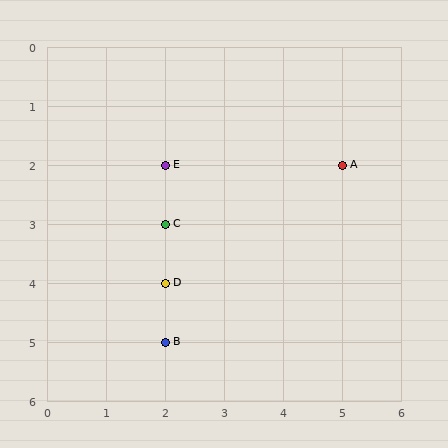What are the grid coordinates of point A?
Point A is at grid coordinates (5, 2).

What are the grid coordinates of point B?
Point B is at grid coordinates (2, 5).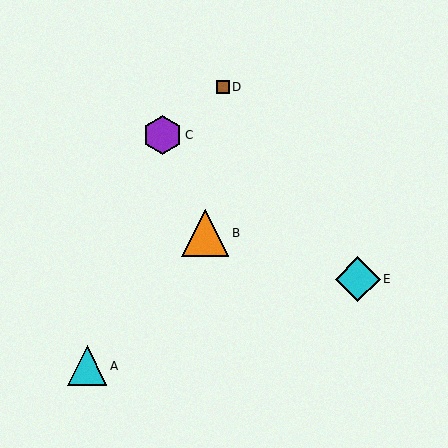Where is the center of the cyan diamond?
The center of the cyan diamond is at (358, 279).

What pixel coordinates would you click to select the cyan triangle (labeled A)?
Click at (87, 366) to select the cyan triangle A.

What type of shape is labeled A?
Shape A is a cyan triangle.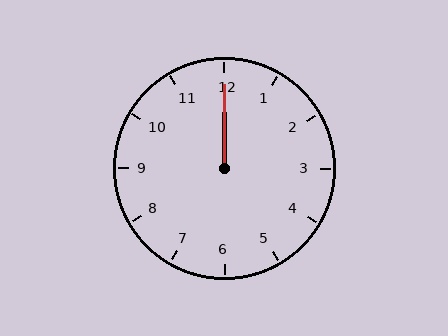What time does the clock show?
12:00.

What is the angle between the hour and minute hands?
Approximately 0 degrees.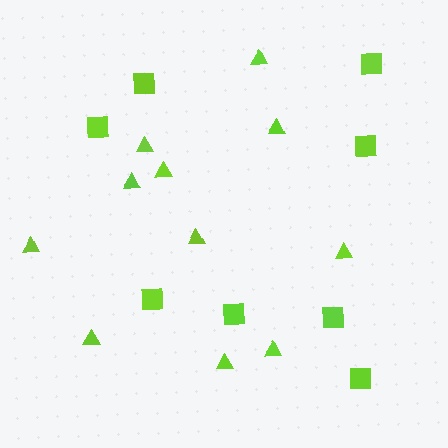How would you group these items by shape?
There are 2 groups: one group of triangles (11) and one group of squares (8).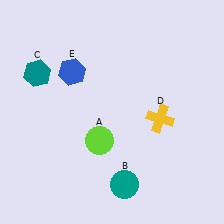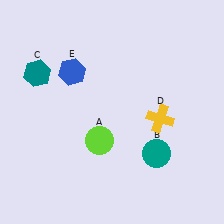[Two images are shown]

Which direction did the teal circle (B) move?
The teal circle (B) moved right.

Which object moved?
The teal circle (B) moved right.